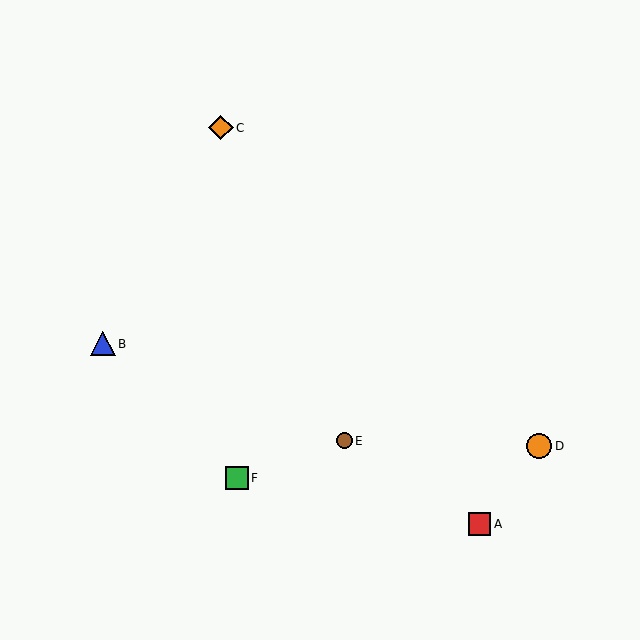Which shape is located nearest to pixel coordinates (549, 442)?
The orange circle (labeled D) at (539, 446) is nearest to that location.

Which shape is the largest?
The orange diamond (labeled C) is the largest.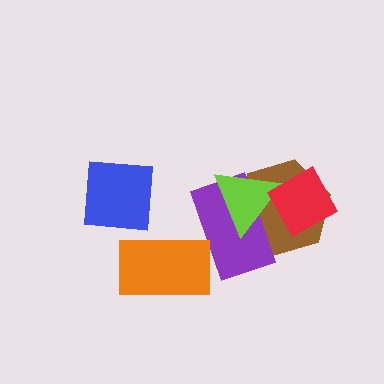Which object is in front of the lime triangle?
The red square is in front of the lime triangle.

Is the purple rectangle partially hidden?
Yes, it is partially covered by another shape.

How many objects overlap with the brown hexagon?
3 objects overlap with the brown hexagon.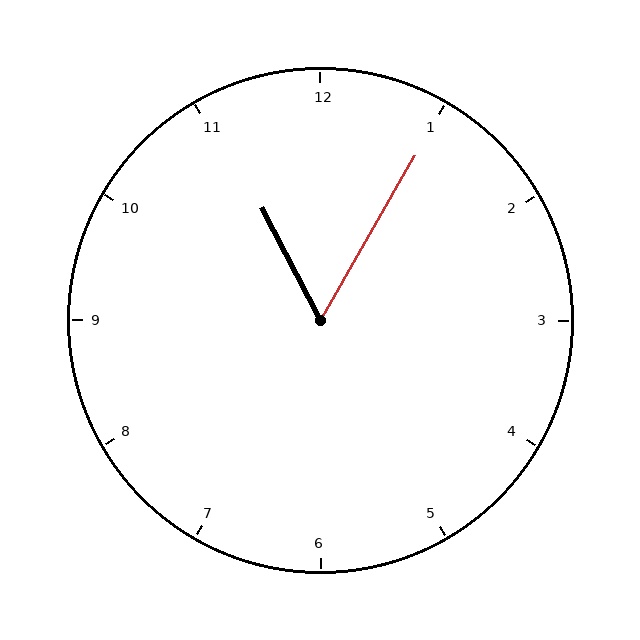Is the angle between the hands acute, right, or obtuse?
It is acute.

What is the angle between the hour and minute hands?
Approximately 58 degrees.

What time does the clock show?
11:05.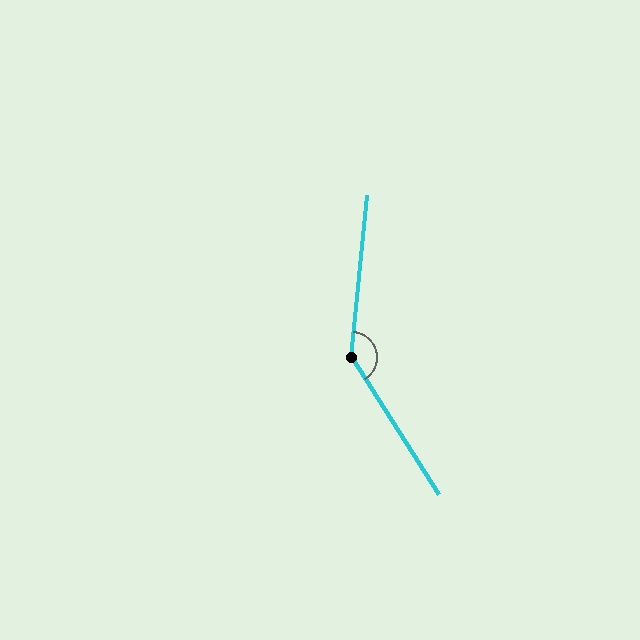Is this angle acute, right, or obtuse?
It is obtuse.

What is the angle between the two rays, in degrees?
Approximately 142 degrees.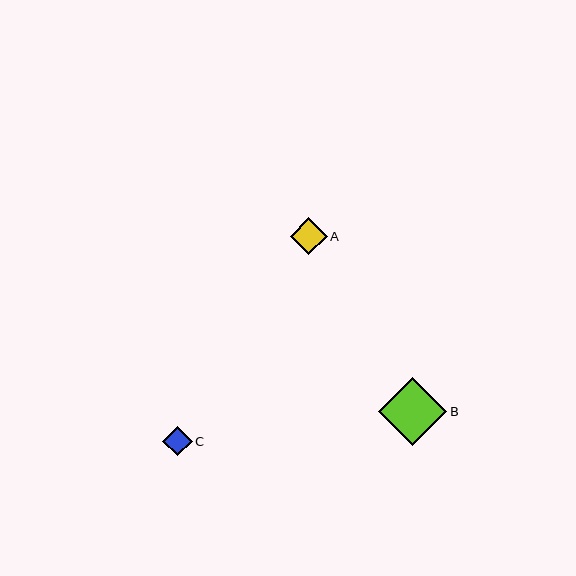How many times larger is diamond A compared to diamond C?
Diamond A is approximately 1.2 times the size of diamond C.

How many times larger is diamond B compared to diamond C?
Diamond B is approximately 2.3 times the size of diamond C.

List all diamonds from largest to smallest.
From largest to smallest: B, A, C.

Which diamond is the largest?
Diamond B is the largest with a size of approximately 68 pixels.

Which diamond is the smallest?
Diamond C is the smallest with a size of approximately 30 pixels.